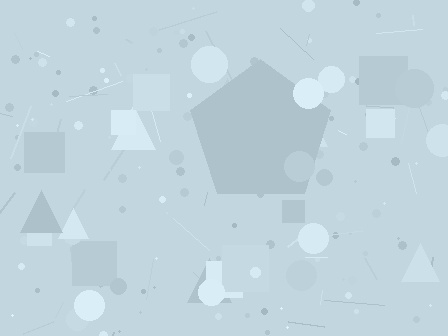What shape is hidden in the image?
A pentagon is hidden in the image.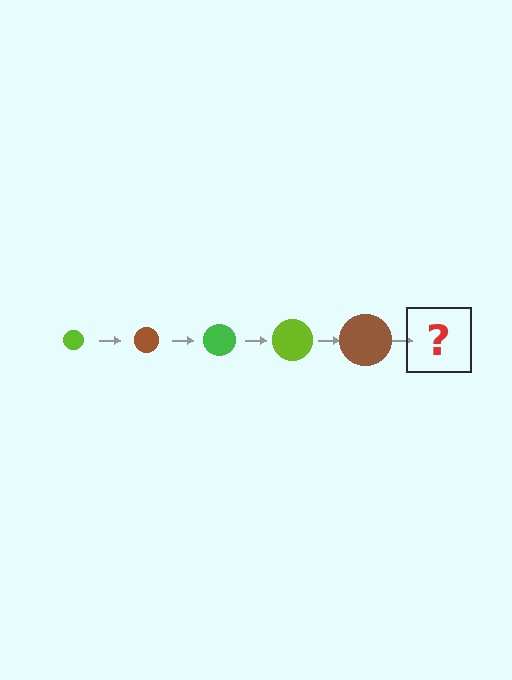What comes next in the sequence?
The next element should be a green circle, larger than the previous one.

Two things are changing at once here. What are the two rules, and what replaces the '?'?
The two rules are that the circle grows larger each step and the color cycles through lime, brown, and green. The '?' should be a green circle, larger than the previous one.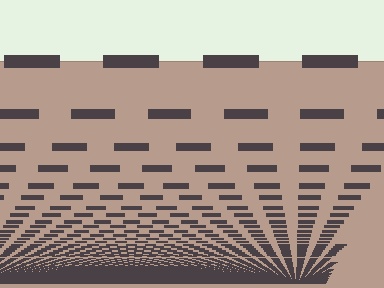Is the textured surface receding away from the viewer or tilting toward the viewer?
The surface appears to tilt toward the viewer. Texture elements get larger and sparser toward the top.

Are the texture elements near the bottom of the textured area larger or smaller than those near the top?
Smaller. The gradient is inverted — elements near the bottom are smaller and denser.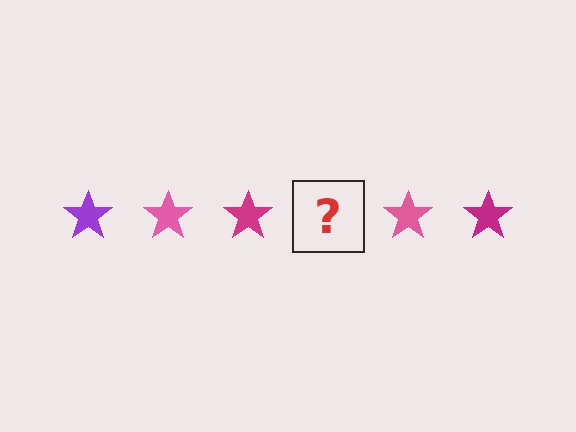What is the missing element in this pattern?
The missing element is a purple star.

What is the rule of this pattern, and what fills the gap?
The rule is that the pattern cycles through purple, pink, magenta stars. The gap should be filled with a purple star.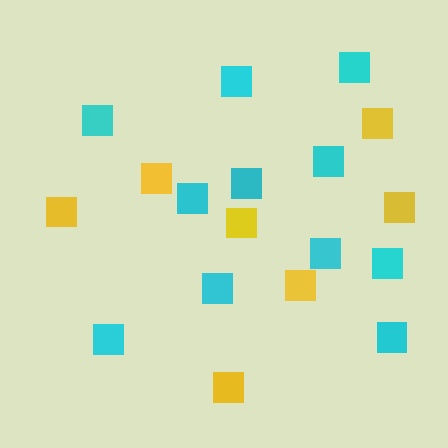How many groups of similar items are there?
There are 2 groups: one group of cyan squares (11) and one group of yellow squares (7).